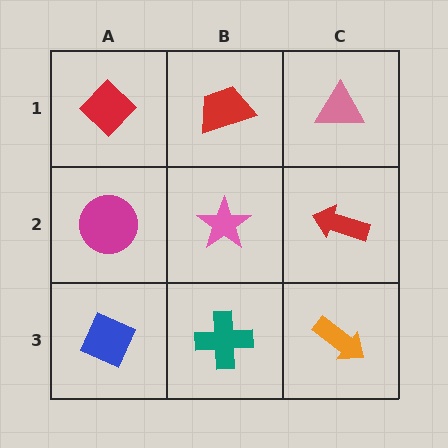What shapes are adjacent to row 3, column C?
A red arrow (row 2, column C), a teal cross (row 3, column B).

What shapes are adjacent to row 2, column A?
A red diamond (row 1, column A), a blue diamond (row 3, column A), a pink star (row 2, column B).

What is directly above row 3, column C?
A red arrow.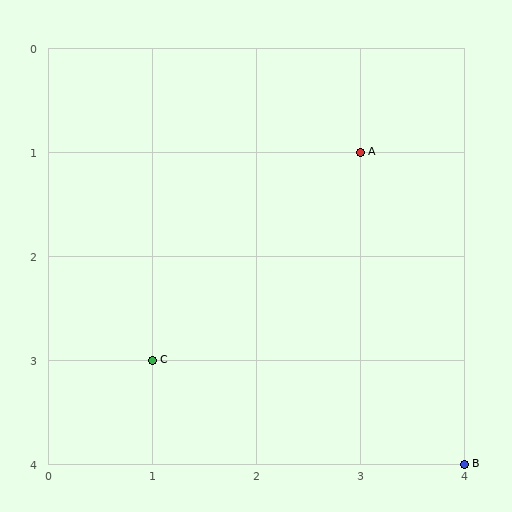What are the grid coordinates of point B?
Point B is at grid coordinates (4, 4).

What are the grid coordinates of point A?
Point A is at grid coordinates (3, 1).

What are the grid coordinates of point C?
Point C is at grid coordinates (1, 3).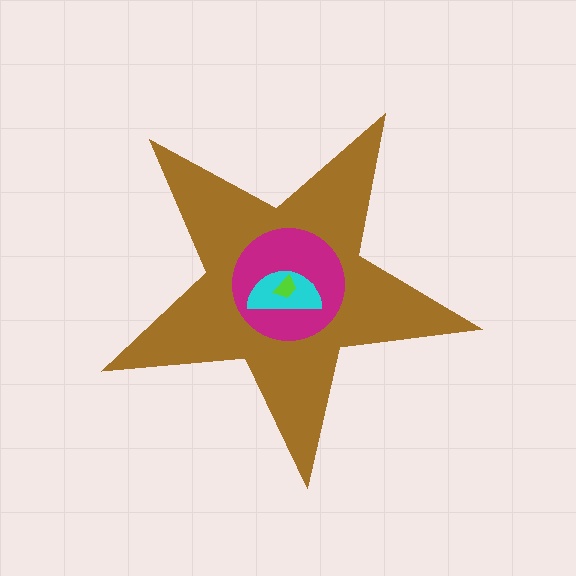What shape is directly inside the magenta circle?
The cyan semicircle.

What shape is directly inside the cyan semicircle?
The lime trapezoid.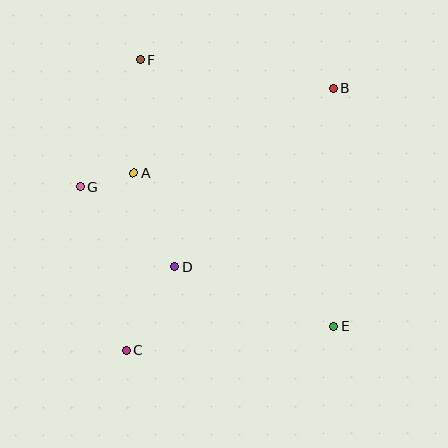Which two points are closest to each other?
Points A and G are closest to each other.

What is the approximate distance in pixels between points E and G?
The distance between E and G is approximately 290 pixels.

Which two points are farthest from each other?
Points B and C are farthest from each other.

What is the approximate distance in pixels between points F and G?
The distance between F and G is approximately 140 pixels.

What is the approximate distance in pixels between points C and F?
The distance between C and F is approximately 290 pixels.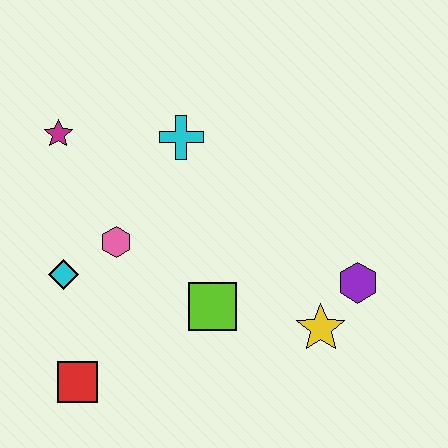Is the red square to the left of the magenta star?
No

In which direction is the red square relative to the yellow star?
The red square is to the left of the yellow star.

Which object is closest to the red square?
The cyan diamond is closest to the red square.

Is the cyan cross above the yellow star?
Yes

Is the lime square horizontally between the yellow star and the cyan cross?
Yes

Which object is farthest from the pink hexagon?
The purple hexagon is farthest from the pink hexagon.